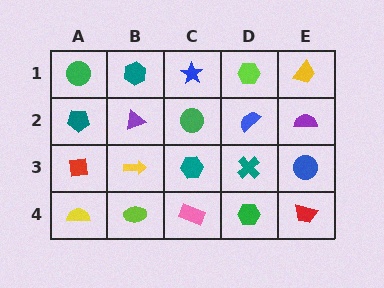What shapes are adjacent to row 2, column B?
A teal hexagon (row 1, column B), a yellow arrow (row 3, column B), a teal pentagon (row 2, column A), a green circle (row 2, column C).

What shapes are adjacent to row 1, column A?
A teal pentagon (row 2, column A), a teal hexagon (row 1, column B).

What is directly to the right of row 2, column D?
A purple semicircle.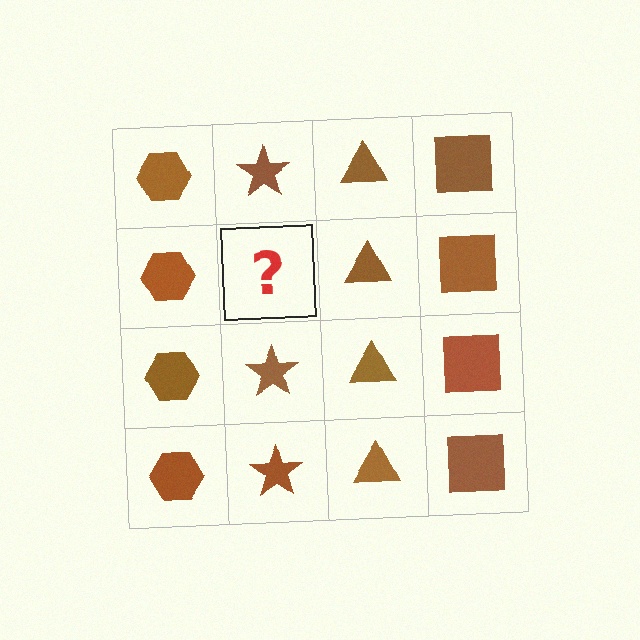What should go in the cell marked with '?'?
The missing cell should contain a brown star.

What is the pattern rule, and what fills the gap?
The rule is that each column has a consistent shape. The gap should be filled with a brown star.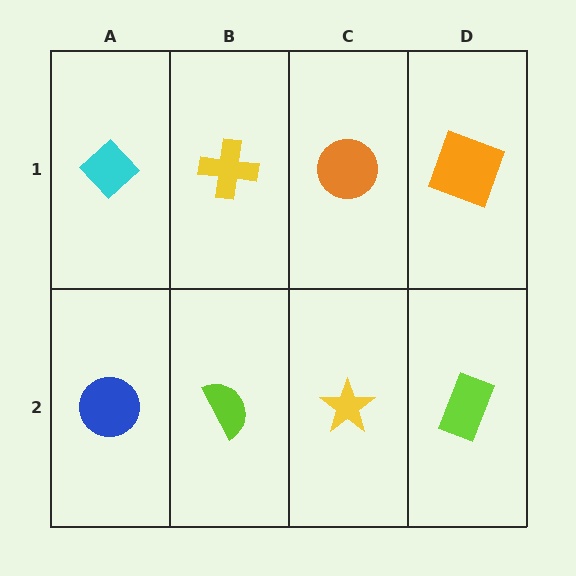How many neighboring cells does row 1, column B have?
3.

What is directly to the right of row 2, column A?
A lime semicircle.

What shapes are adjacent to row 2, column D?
An orange square (row 1, column D), a yellow star (row 2, column C).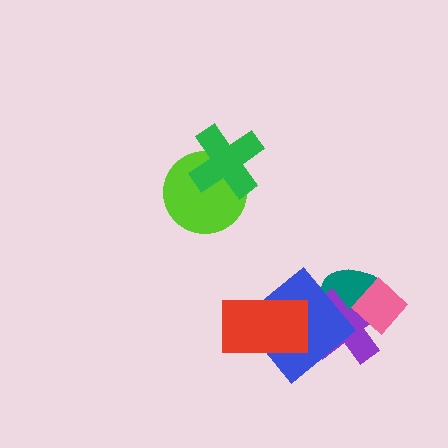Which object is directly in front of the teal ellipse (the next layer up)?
The purple cross is directly in front of the teal ellipse.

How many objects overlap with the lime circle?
1 object overlaps with the lime circle.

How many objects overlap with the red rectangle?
1 object overlaps with the red rectangle.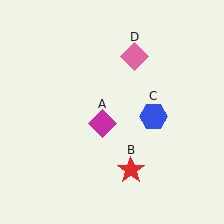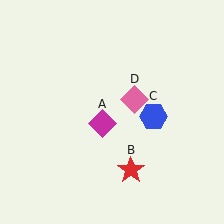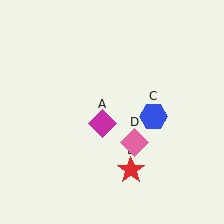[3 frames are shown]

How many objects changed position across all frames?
1 object changed position: pink diamond (object D).